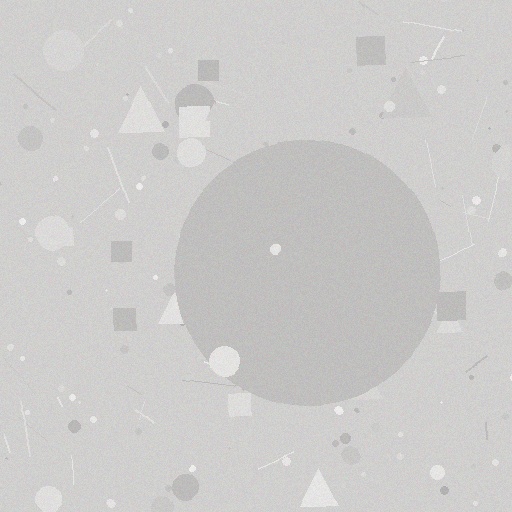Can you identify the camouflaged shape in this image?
The camouflaged shape is a circle.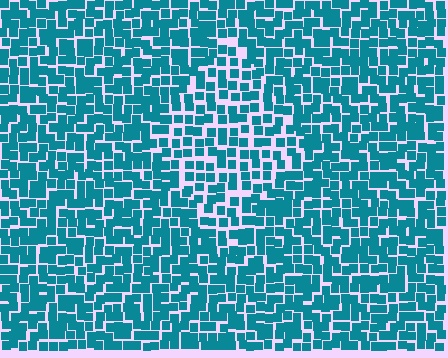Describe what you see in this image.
The image contains small teal elements arranged at two different densities. A diamond-shaped region is visible where the elements are less densely packed than the surrounding area.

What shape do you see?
I see a diamond.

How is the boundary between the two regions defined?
The boundary is defined by a change in element density (approximately 1.4x ratio). All elements are the same color, size, and shape.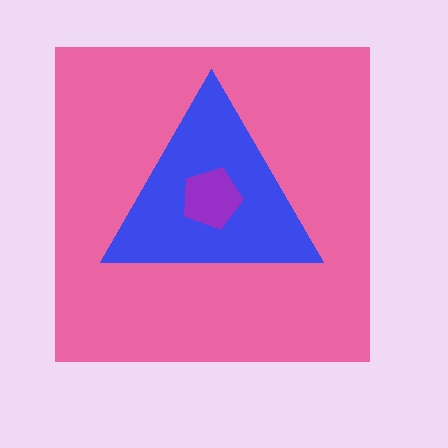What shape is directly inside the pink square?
The blue triangle.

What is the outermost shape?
The pink square.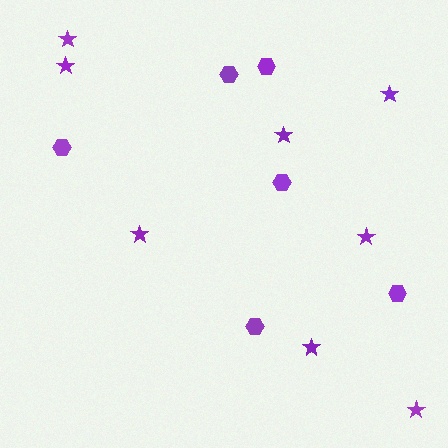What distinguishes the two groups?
There are 2 groups: one group of hexagons (6) and one group of stars (8).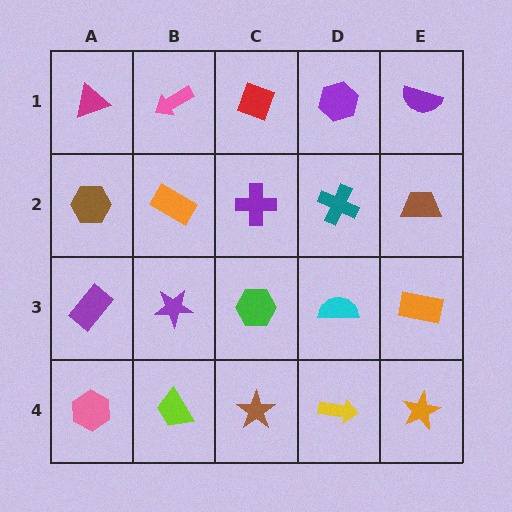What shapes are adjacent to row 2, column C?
A red diamond (row 1, column C), a green hexagon (row 3, column C), an orange rectangle (row 2, column B), a teal cross (row 2, column D).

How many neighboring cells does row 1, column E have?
2.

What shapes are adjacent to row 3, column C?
A purple cross (row 2, column C), a brown star (row 4, column C), a purple star (row 3, column B), a cyan semicircle (row 3, column D).